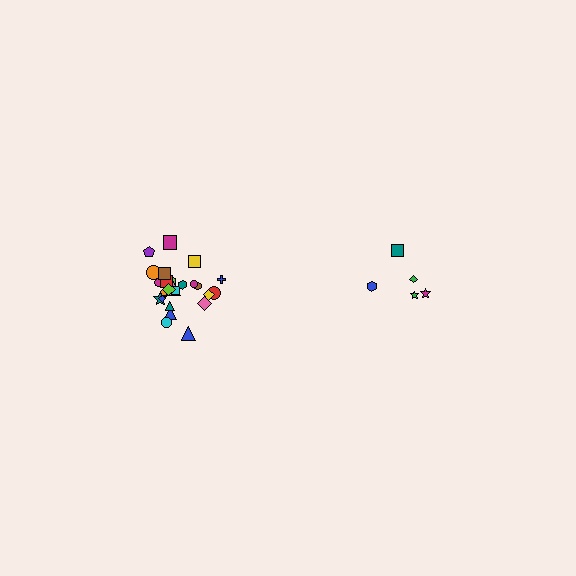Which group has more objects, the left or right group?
The left group.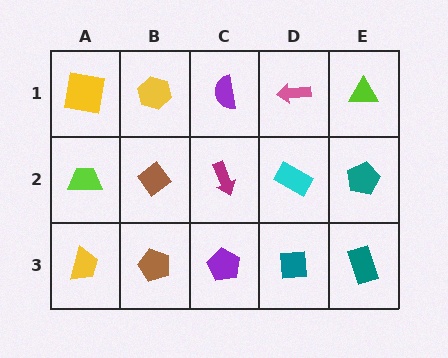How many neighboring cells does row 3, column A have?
2.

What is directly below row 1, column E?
A teal pentagon.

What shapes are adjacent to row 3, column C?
A magenta arrow (row 2, column C), a brown pentagon (row 3, column B), a teal square (row 3, column D).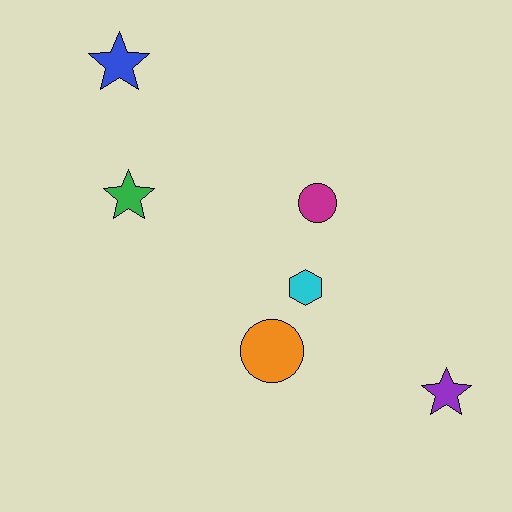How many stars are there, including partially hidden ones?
There are 3 stars.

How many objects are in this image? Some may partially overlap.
There are 6 objects.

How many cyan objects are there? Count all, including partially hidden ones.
There is 1 cyan object.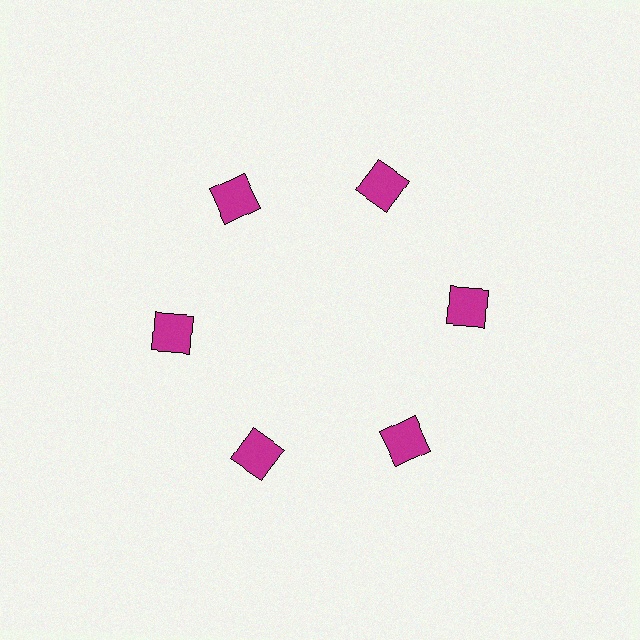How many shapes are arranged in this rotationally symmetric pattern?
There are 6 shapes, arranged in 6 groups of 1.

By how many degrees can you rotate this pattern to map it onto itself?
The pattern maps onto itself every 60 degrees of rotation.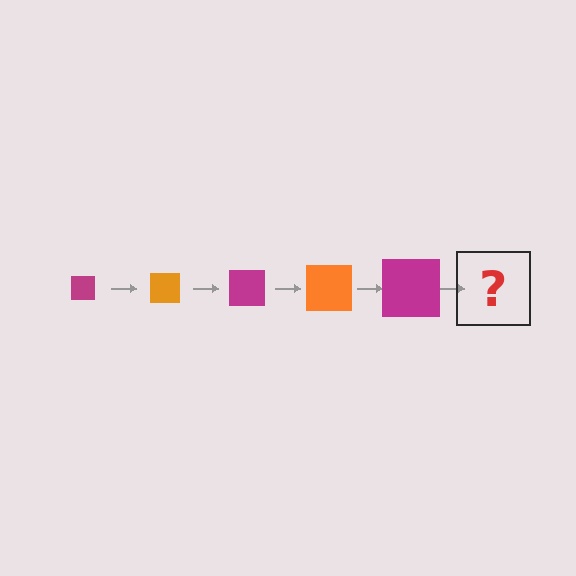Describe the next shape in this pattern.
It should be an orange square, larger than the previous one.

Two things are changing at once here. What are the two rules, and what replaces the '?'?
The two rules are that the square grows larger each step and the color cycles through magenta and orange. The '?' should be an orange square, larger than the previous one.